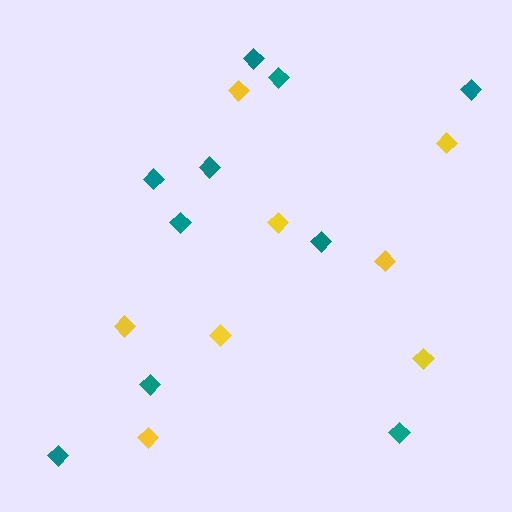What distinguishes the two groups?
There are 2 groups: one group of yellow diamonds (8) and one group of teal diamonds (10).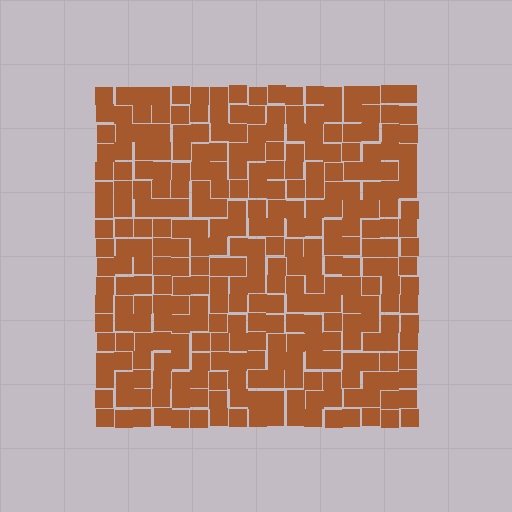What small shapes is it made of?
It is made of small squares.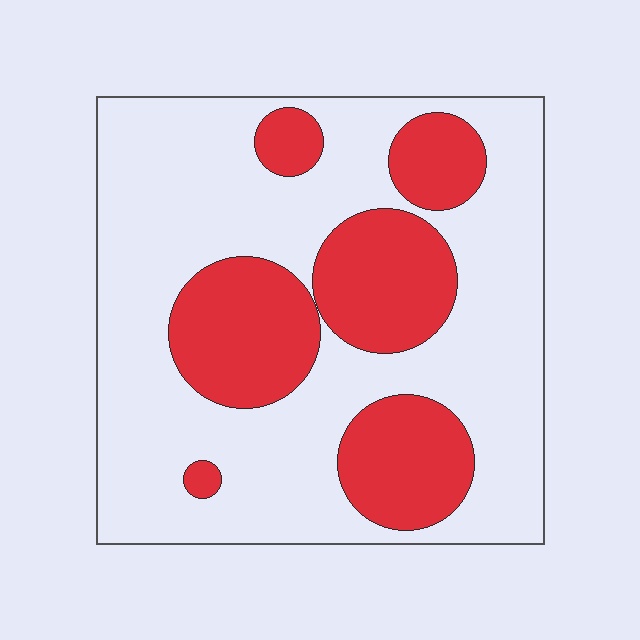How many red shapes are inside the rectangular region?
6.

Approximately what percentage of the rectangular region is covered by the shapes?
Approximately 30%.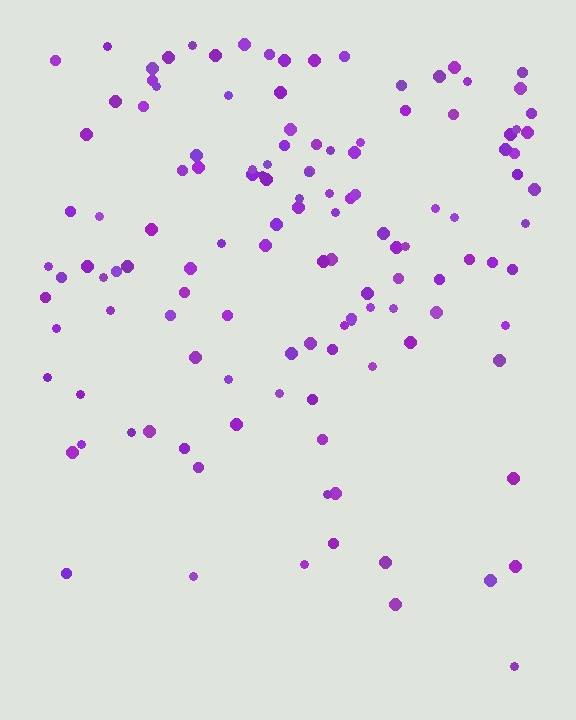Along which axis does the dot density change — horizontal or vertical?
Vertical.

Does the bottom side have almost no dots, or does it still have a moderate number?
Still a moderate number, just noticeably fewer than the top.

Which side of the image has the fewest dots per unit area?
The bottom.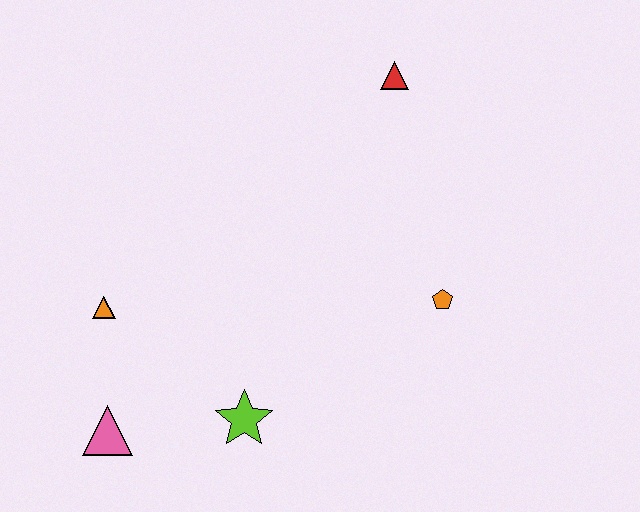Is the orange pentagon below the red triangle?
Yes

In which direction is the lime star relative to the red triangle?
The lime star is below the red triangle.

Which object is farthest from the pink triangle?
The red triangle is farthest from the pink triangle.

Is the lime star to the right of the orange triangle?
Yes